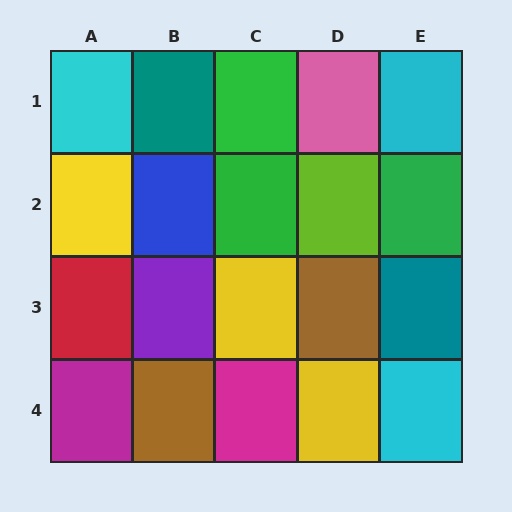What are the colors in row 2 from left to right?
Yellow, blue, green, lime, green.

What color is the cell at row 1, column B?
Teal.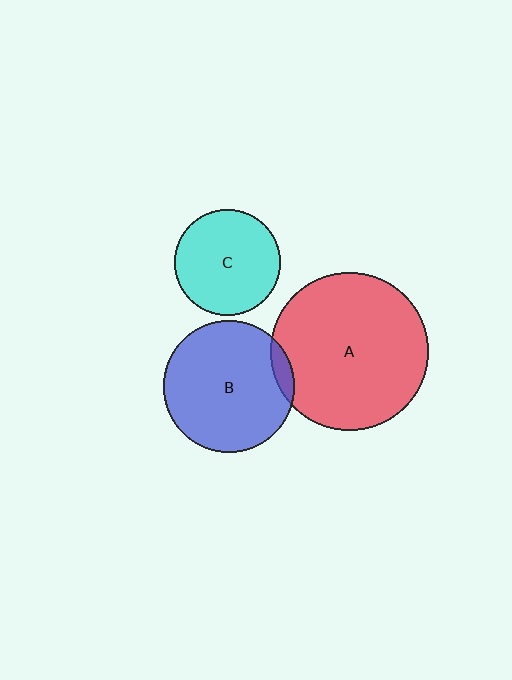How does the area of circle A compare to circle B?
Approximately 1.5 times.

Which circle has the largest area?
Circle A (red).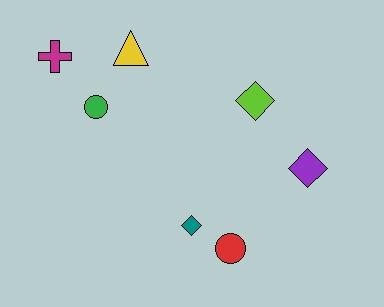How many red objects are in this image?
There is 1 red object.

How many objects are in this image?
There are 7 objects.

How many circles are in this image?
There are 2 circles.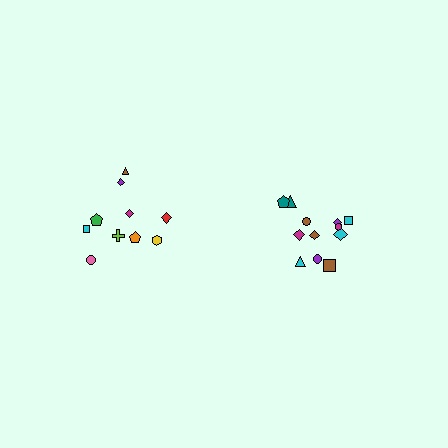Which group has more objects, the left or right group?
The right group.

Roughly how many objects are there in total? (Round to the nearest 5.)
Roughly 20 objects in total.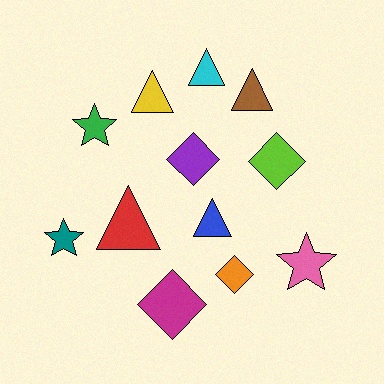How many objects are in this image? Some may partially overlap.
There are 12 objects.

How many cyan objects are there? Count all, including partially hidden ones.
There is 1 cyan object.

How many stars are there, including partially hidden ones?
There are 3 stars.